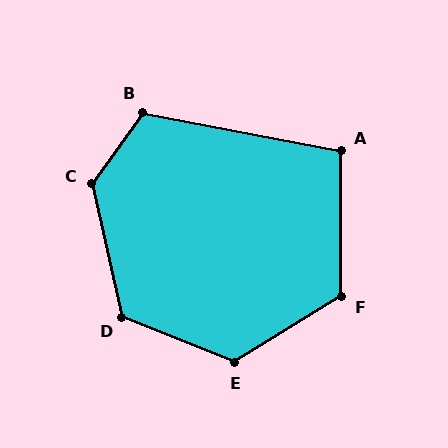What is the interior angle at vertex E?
Approximately 127 degrees (obtuse).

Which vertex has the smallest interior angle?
A, at approximately 101 degrees.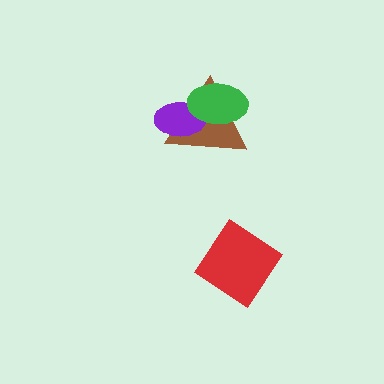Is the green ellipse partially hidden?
No, no other shape covers it.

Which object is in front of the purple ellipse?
The green ellipse is in front of the purple ellipse.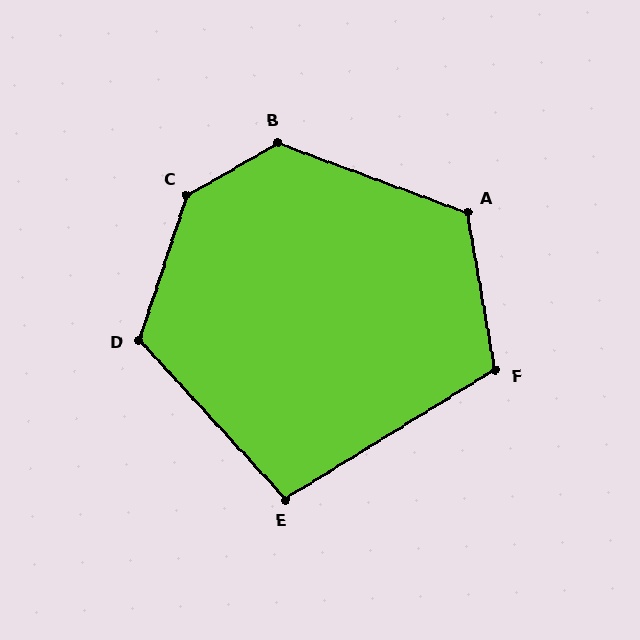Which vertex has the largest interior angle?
C, at approximately 139 degrees.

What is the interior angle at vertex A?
Approximately 120 degrees (obtuse).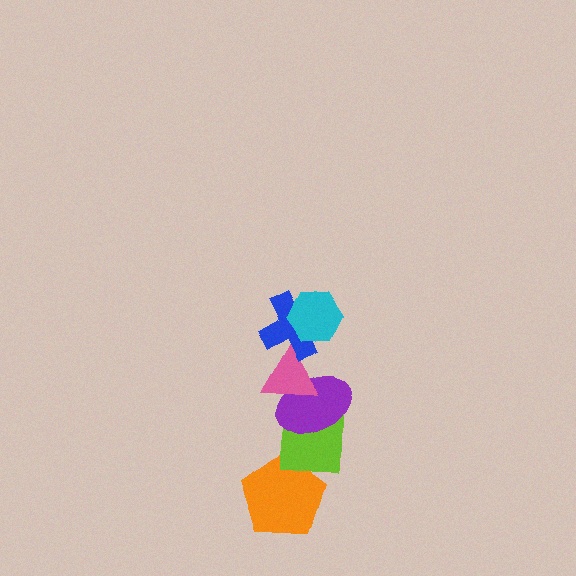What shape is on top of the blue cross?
The cyan hexagon is on top of the blue cross.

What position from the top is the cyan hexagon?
The cyan hexagon is 1st from the top.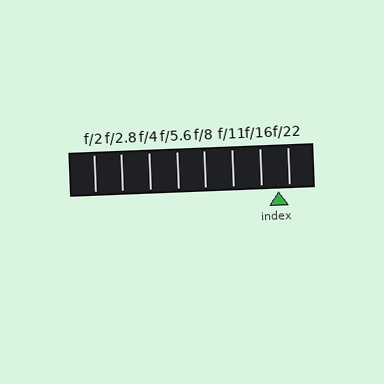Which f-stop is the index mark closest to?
The index mark is closest to f/22.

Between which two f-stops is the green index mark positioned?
The index mark is between f/16 and f/22.